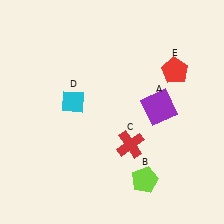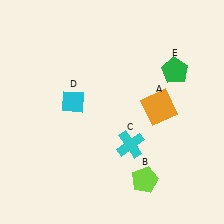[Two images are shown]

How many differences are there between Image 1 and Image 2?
There are 3 differences between the two images.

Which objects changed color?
A changed from purple to orange. C changed from red to cyan. E changed from red to green.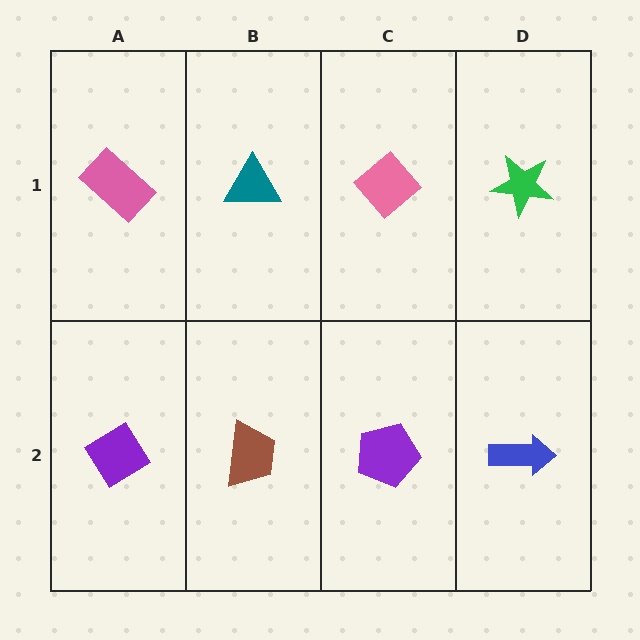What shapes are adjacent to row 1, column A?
A purple diamond (row 2, column A), a teal triangle (row 1, column B).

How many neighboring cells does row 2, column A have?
2.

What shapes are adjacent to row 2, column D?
A green star (row 1, column D), a purple pentagon (row 2, column C).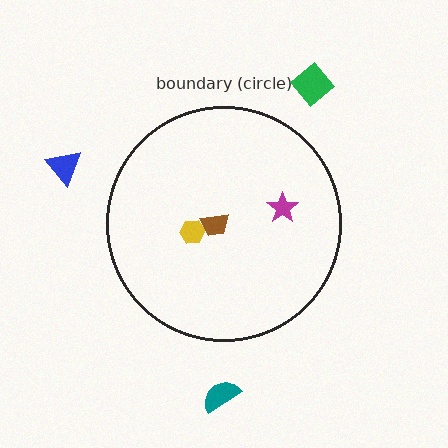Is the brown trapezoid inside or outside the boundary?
Inside.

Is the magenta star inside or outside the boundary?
Inside.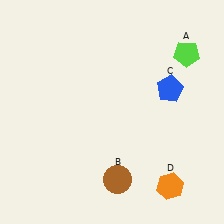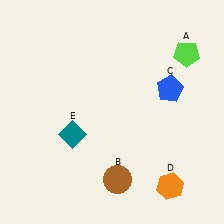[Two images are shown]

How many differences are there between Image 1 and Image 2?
There is 1 difference between the two images.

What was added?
A teal diamond (E) was added in Image 2.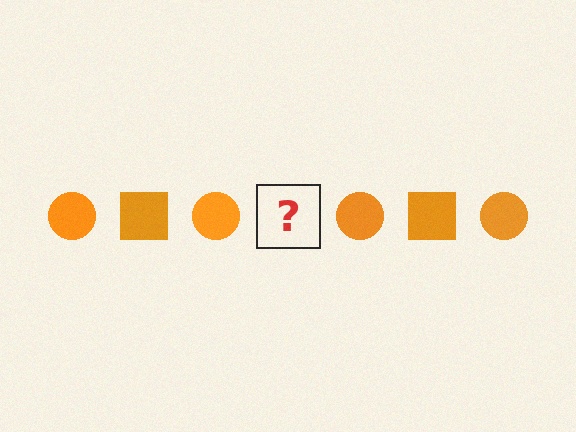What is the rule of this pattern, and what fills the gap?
The rule is that the pattern cycles through circle, square shapes in orange. The gap should be filled with an orange square.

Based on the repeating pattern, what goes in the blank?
The blank should be an orange square.